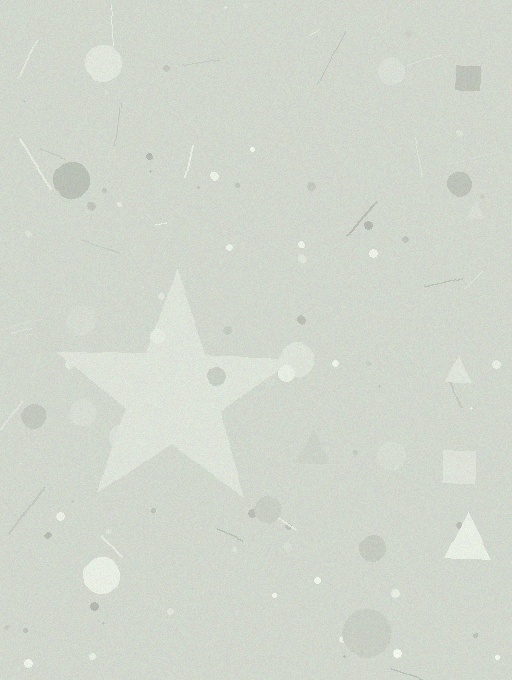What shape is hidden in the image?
A star is hidden in the image.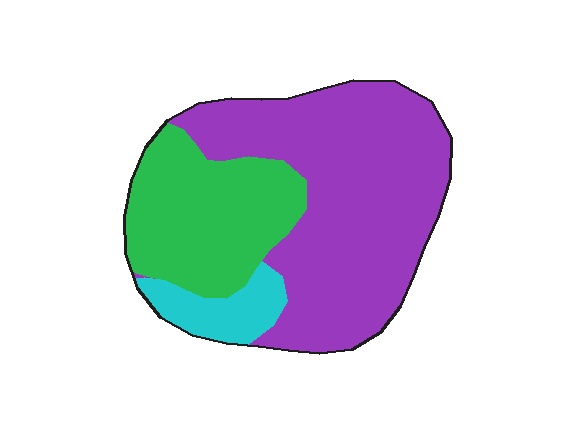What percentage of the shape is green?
Green covers 30% of the shape.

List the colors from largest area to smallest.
From largest to smallest: purple, green, cyan.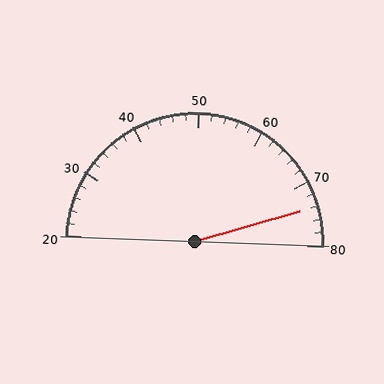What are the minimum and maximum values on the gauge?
The gauge ranges from 20 to 80.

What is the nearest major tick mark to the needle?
The nearest major tick mark is 70.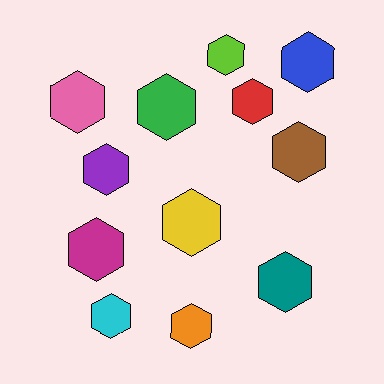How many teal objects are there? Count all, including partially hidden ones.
There is 1 teal object.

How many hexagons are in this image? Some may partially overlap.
There are 12 hexagons.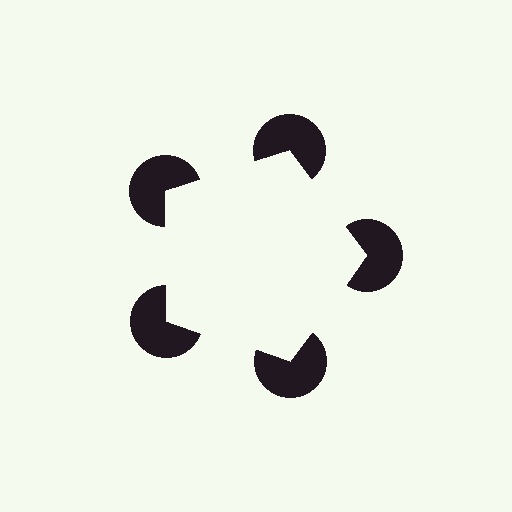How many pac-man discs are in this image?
There are 5 — one at each vertex of the illusory pentagon.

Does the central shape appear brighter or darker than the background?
It typically appears slightly brighter than the background, even though no actual brightness change is drawn.